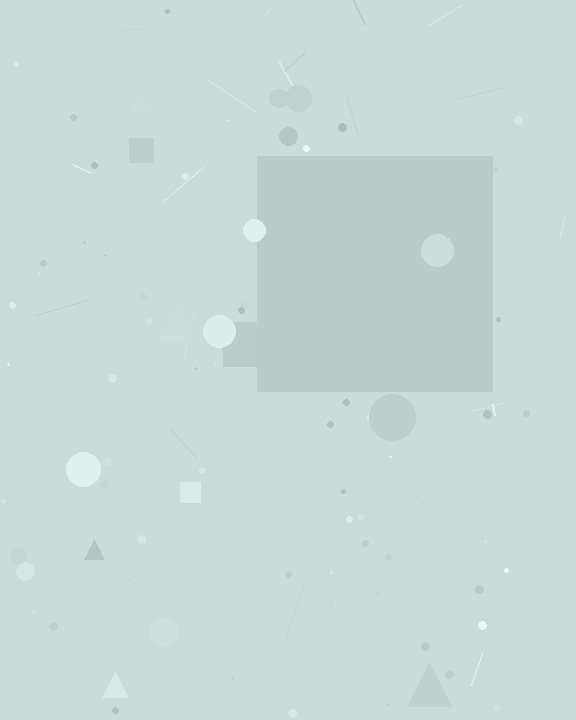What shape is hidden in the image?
A square is hidden in the image.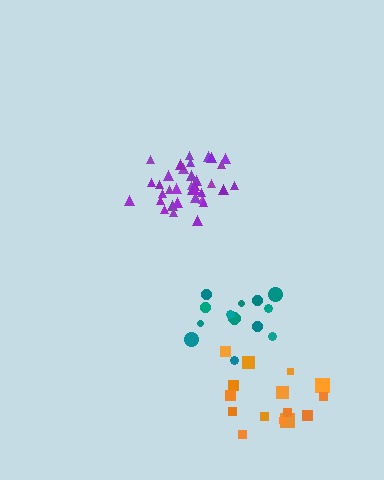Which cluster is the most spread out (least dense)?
Teal.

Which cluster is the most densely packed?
Purple.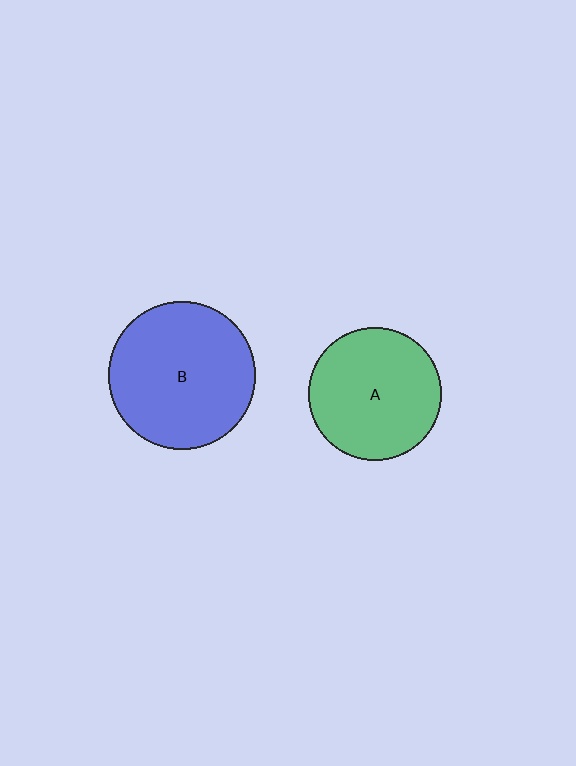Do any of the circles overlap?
No, none of the circles overlap.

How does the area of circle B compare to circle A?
Approximately 1.2 times.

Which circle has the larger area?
Circle B (blue).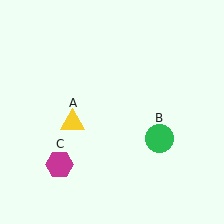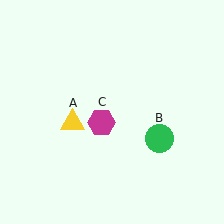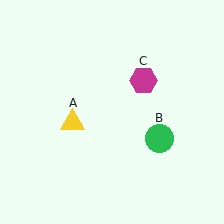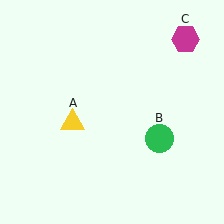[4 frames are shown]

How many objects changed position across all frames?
1 object changed position: magenta hexagon (object C).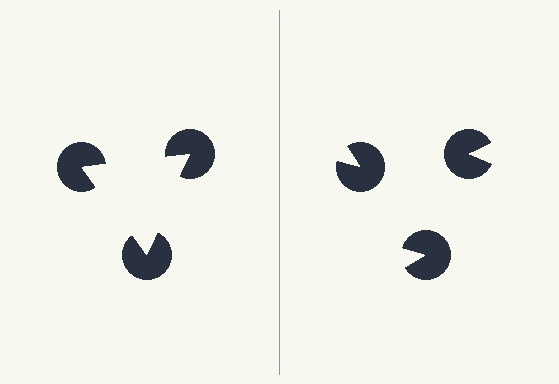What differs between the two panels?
The pac-man discs are positioned identically on both sides; only the wedge orientations differ. On the left they align to a triangle; on the right they are misaligned.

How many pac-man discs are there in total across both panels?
6 — 3 on each side.